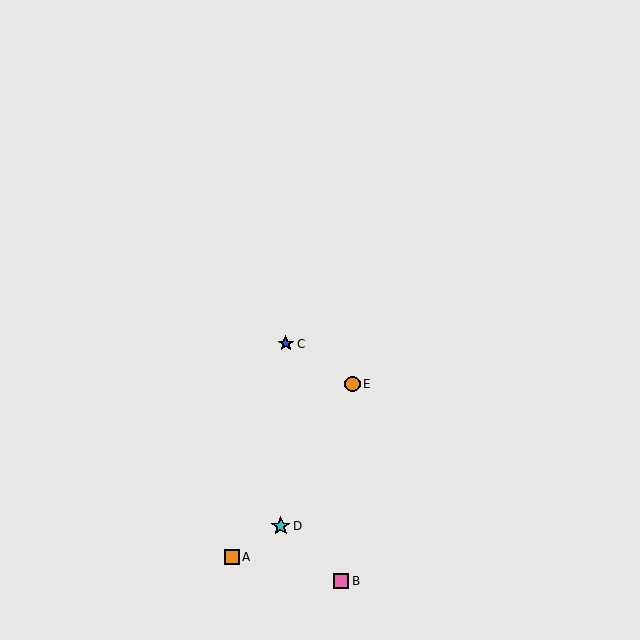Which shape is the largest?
The cyan star (labeled D) is the largest.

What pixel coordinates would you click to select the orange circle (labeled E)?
Click at (352, 384) to select the orange circle E.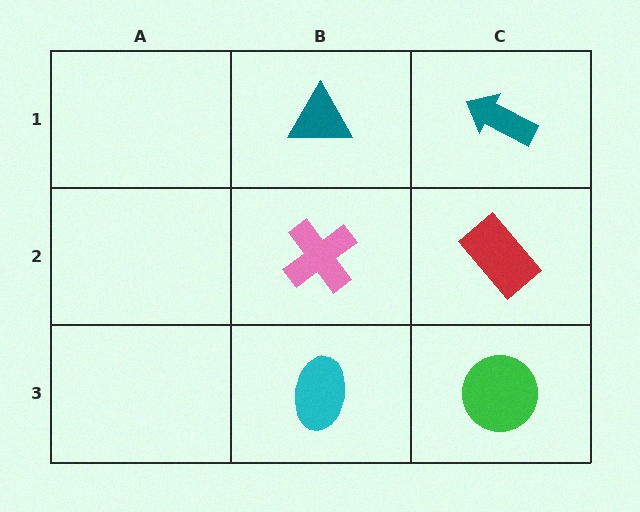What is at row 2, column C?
A red rectangle.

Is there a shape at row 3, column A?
No, that cell is empty.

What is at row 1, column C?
A teal arrow.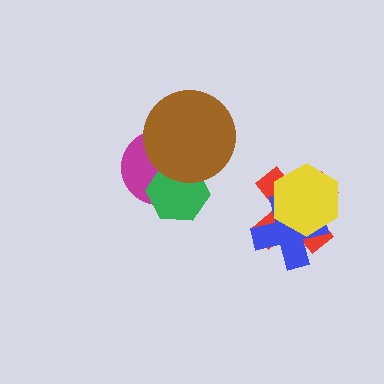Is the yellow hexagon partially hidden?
No, no other shape covers it.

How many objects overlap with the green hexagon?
2 objects overlap with the green hexagon.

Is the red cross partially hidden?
Yes, it is partially covered by another shape.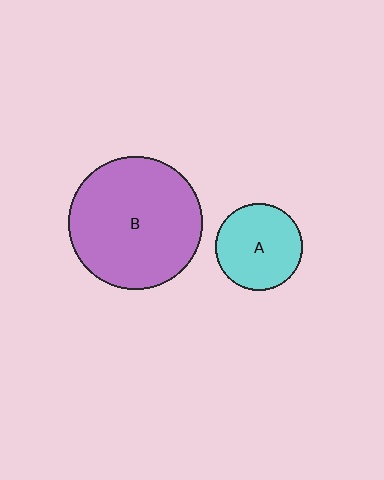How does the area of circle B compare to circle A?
Approximately 2.4 times.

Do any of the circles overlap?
No, none of the circles overlap.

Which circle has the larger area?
Circle B (purple).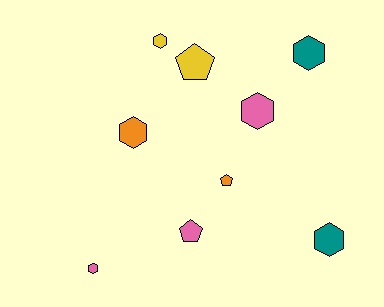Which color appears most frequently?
Pink, with 3 objects.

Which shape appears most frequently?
Hexagon, with 6 objects.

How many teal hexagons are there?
There are 2 teal hexagons.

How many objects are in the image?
There are 9 objects.